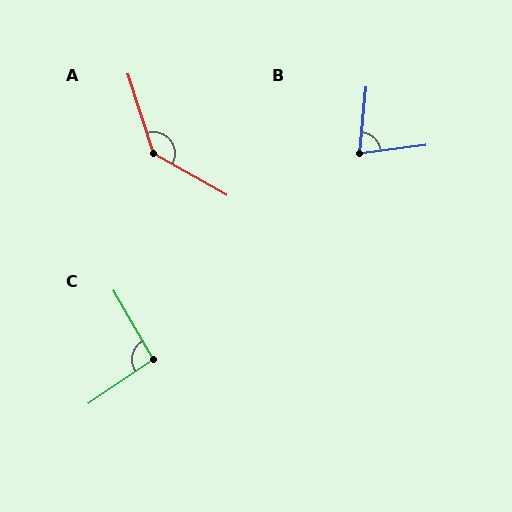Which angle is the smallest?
B, at approximately 77 degrees.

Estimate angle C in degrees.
Approximately 94 degrees.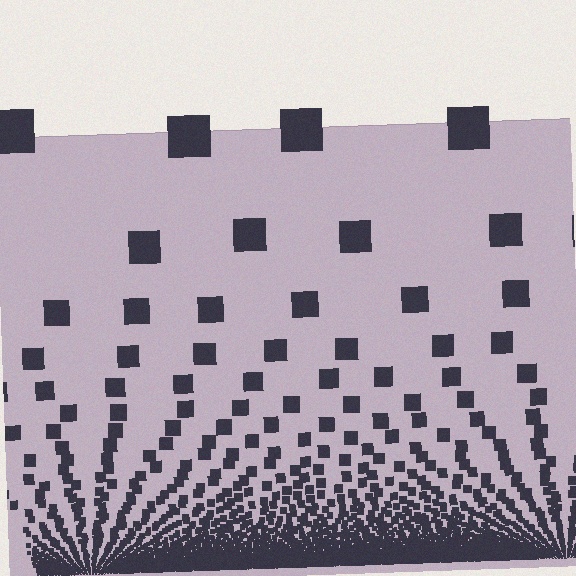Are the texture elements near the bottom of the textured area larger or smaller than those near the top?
Smaller. The gradient is inverted — elements near the bottom are smaller and denser.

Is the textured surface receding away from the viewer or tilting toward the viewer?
The surface appears to tilt toward the viewer. Texture elements get larger and sparser toward the top.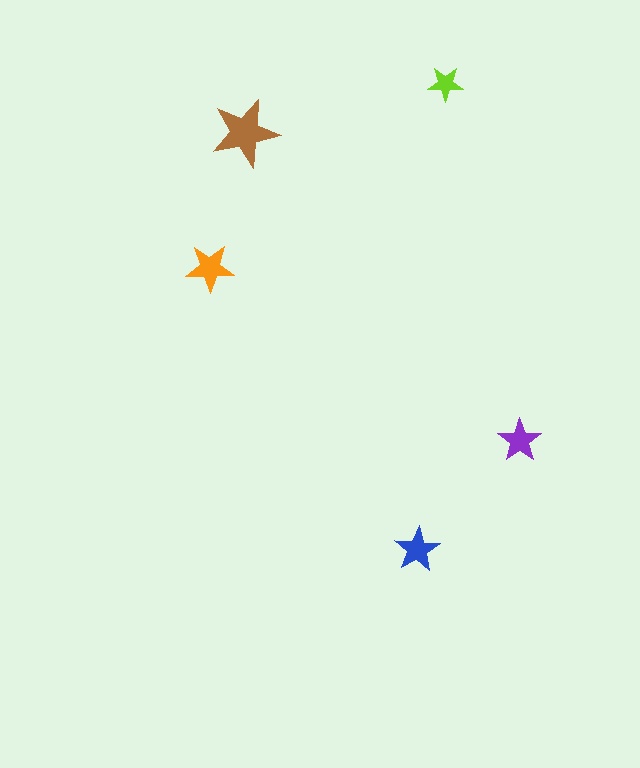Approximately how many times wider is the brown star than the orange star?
About 1.5 times wider.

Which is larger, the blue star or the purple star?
The blue one.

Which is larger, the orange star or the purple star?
The orange one.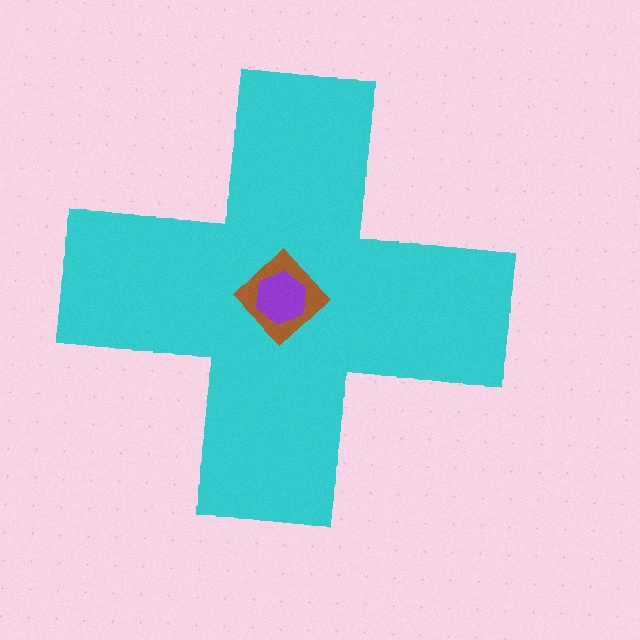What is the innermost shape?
The purple hexagon.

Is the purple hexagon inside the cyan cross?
Yes.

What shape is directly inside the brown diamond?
The purple hexagon.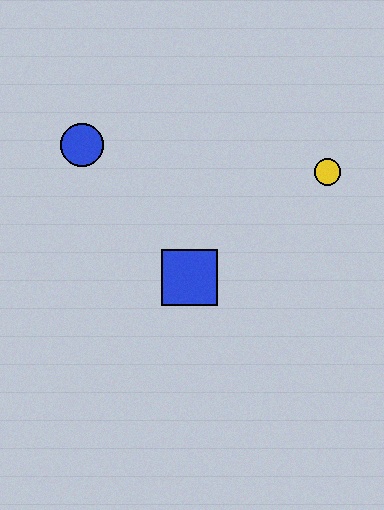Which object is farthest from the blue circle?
The yellow circle is farthest from the blue circle.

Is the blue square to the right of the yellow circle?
No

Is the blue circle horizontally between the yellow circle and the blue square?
No